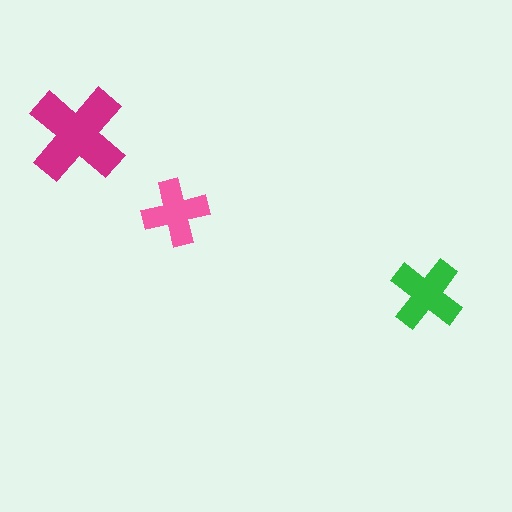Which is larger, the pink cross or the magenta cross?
The magenta one.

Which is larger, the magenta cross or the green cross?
The magenta one.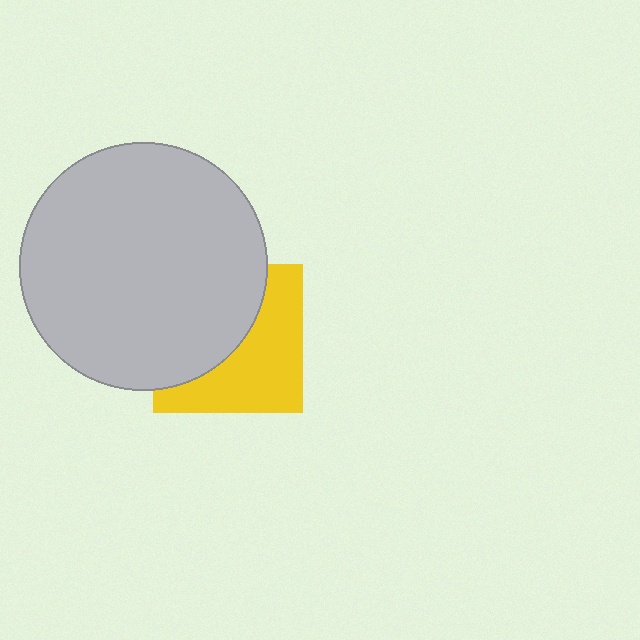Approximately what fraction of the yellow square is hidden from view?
Roughly 50% of the yellow square is hidden behind the light gray circle.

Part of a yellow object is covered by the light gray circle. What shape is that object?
It is a square.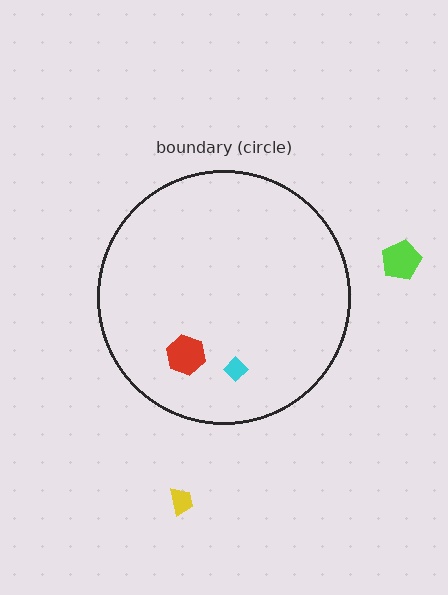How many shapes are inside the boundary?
2 inside, 2 outside.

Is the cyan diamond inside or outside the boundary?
Inside.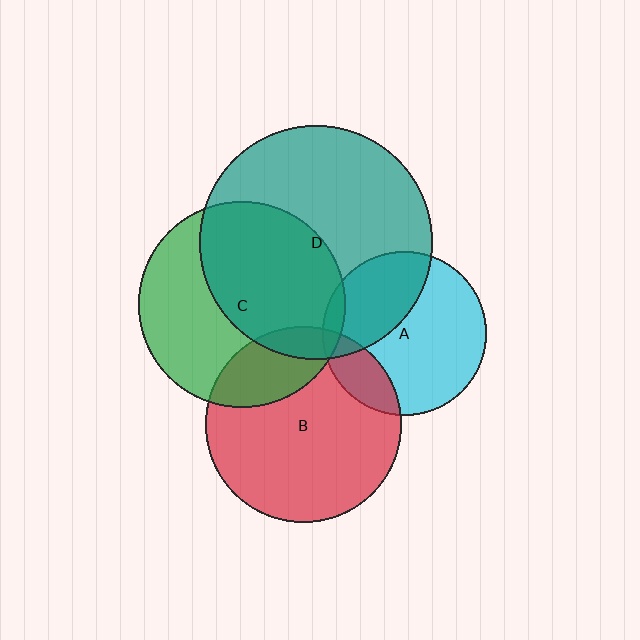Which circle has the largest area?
Circle D (teal).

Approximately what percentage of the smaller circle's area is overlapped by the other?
Approximately 15%.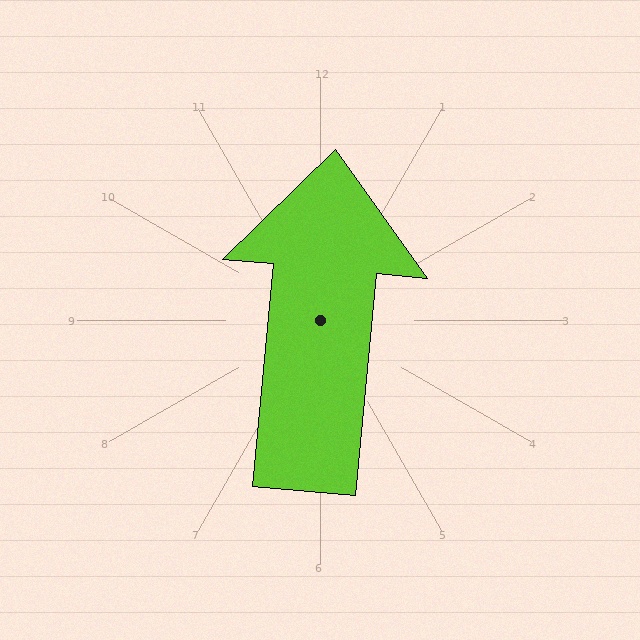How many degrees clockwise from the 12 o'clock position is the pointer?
Approximately 5 degrees.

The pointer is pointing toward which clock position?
Roughly 12 o'clock.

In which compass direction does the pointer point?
North.